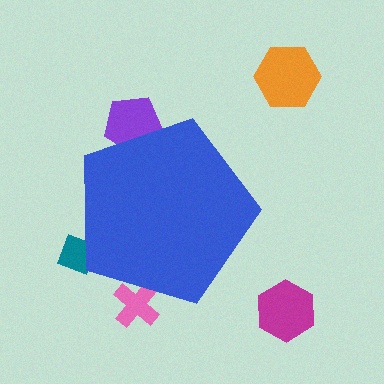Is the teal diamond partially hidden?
Yes, the teal diamond is partially hidden behind the blue pentagon.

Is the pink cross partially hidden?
Yes, the pink cross is partially hidden behind the blue pentagon.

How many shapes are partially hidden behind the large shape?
3 shapes are partially hidden.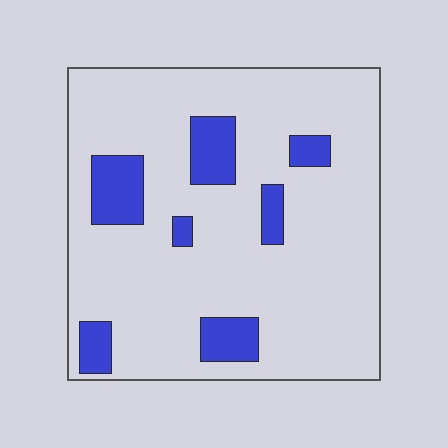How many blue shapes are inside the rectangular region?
7.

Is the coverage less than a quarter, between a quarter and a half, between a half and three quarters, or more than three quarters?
Less than a quarter.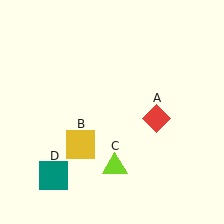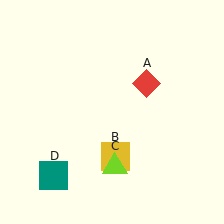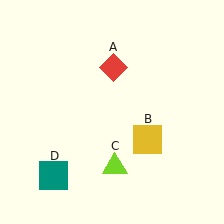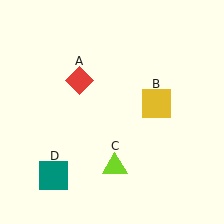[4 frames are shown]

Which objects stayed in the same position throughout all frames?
Lime triangle (object C) and teal square (object D) remained stationary.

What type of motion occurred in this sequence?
The red diamond (object A), yellow square (object B) rotated counterclockwise around the center of the scene.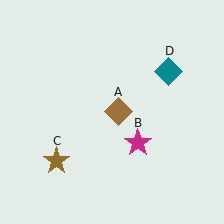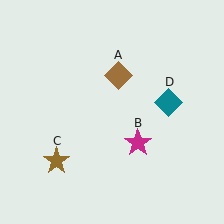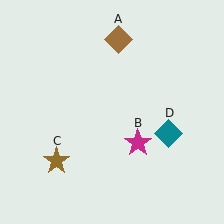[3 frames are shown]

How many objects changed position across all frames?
2 objects changed position: brown diamond (object A), teal diamond (object D).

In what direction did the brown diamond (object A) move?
The brown diamond (object A) moved up.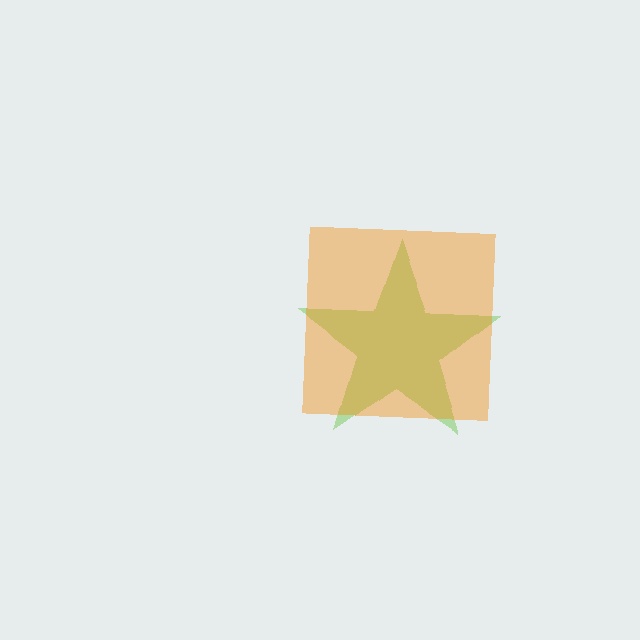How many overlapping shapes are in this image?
There are 2 overlapping shapes in the image.